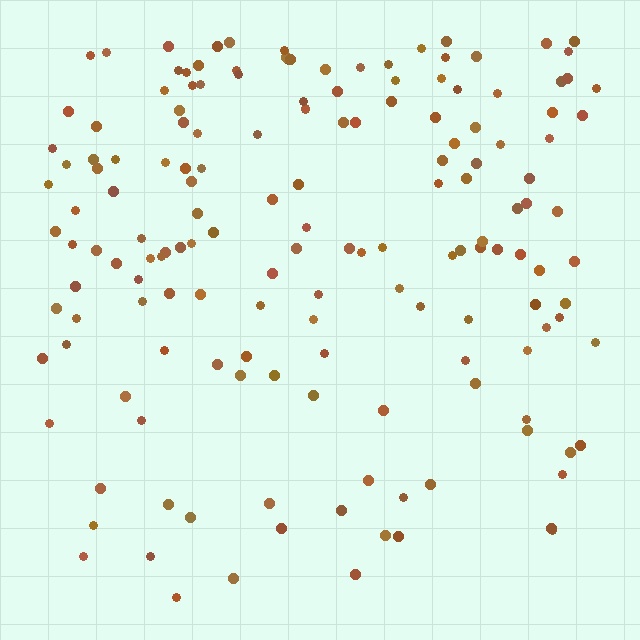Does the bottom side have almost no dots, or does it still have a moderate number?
Still a moderate number, just noticeably fewer than the top.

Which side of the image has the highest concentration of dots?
The top.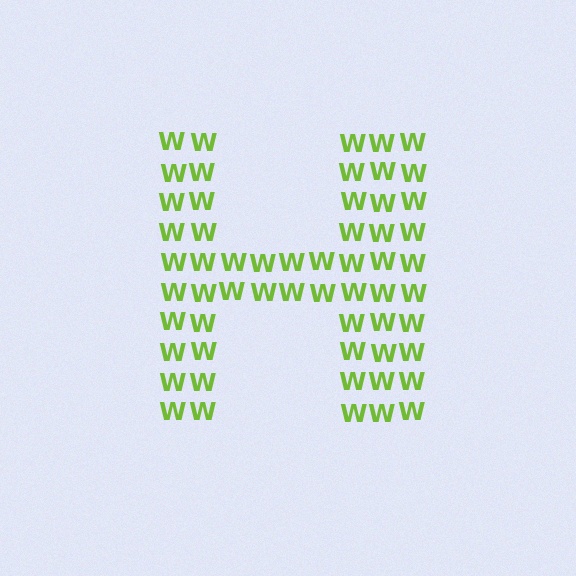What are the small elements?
The small elements are letter W's.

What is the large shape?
The large shape is the letter H.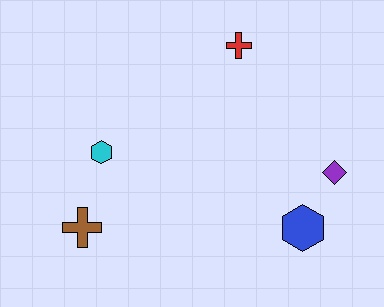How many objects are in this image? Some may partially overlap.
There are 5 objects.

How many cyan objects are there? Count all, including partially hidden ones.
There is 1 cyan object.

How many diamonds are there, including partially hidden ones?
There is 1 diamond.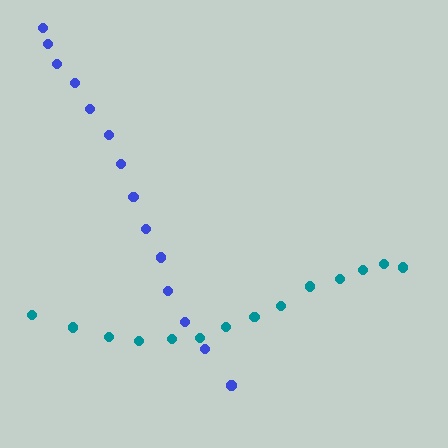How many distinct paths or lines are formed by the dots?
There are 2 distinct paths.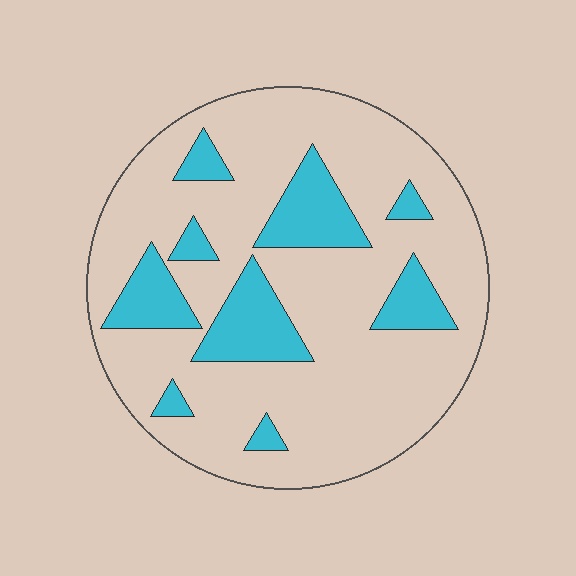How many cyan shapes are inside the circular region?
9.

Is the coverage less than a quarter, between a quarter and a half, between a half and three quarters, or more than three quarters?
Less than a quarter.